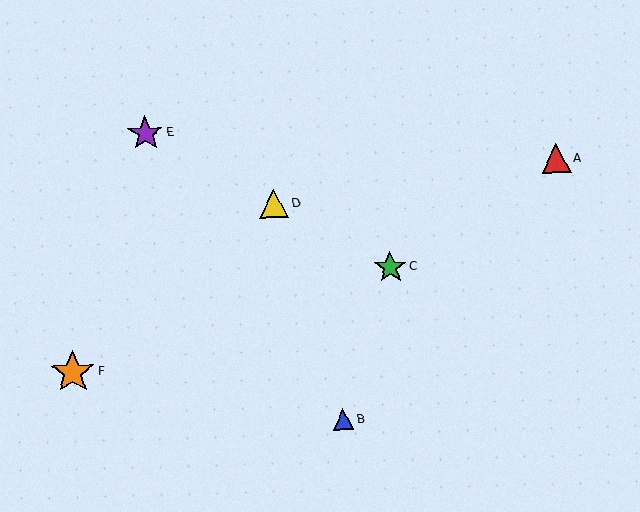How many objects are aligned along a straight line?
3 objects (C, D, E) are aligned along a straight line.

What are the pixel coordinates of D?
Object D is at (274, 204).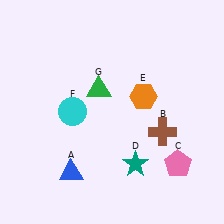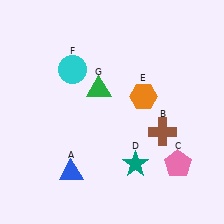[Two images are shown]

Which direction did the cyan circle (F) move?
The cyan circle (F) moved up.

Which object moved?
The cyan circle (F) moved up.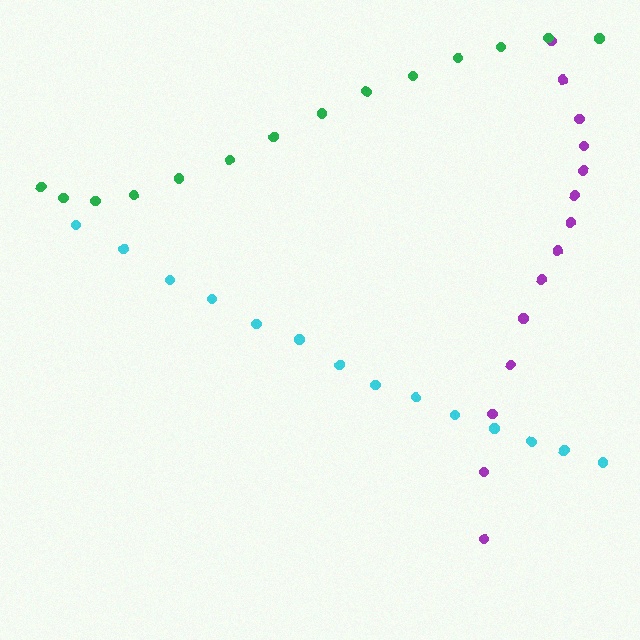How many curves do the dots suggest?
There are 3 distinct paths.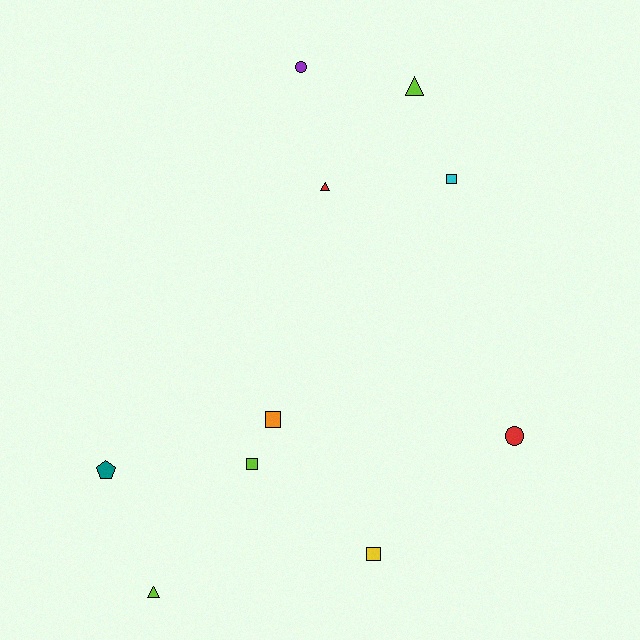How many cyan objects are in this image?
There is 1 cyan object.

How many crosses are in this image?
There are no crosses.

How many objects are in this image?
There are 10 objects.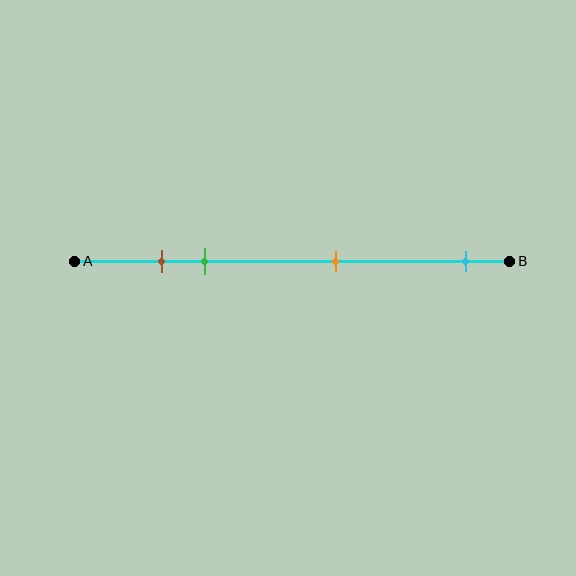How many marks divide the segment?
There are 4 marks dividing the segment.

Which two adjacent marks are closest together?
The brown and green marks are the closest adjacent pair.